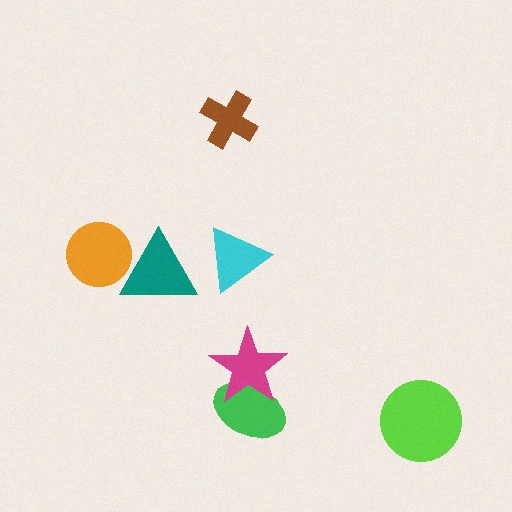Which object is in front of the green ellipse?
The magenta star is in front of the green ellipse.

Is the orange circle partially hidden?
Yes, it is partially covered by another shape.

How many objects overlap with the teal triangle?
1 object overlaps with the teal triangle.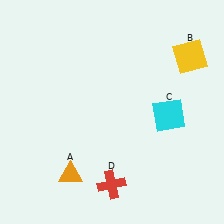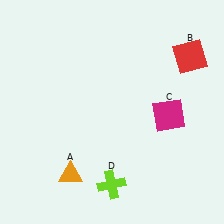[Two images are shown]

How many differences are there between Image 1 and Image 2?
There are 3 differences between the two images.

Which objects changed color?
B changed from yellow to red. C changed from cyan to magenta. D changed from red to lime.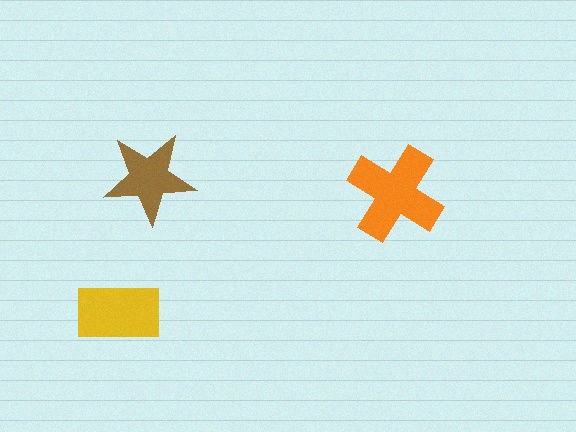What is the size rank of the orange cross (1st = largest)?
1st.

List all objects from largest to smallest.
The orange cross, the yellow rectangle, the brown star.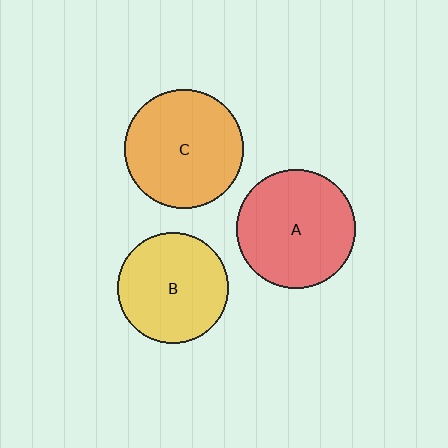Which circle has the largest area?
Circle A (red).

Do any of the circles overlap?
No, none of the circles overlap.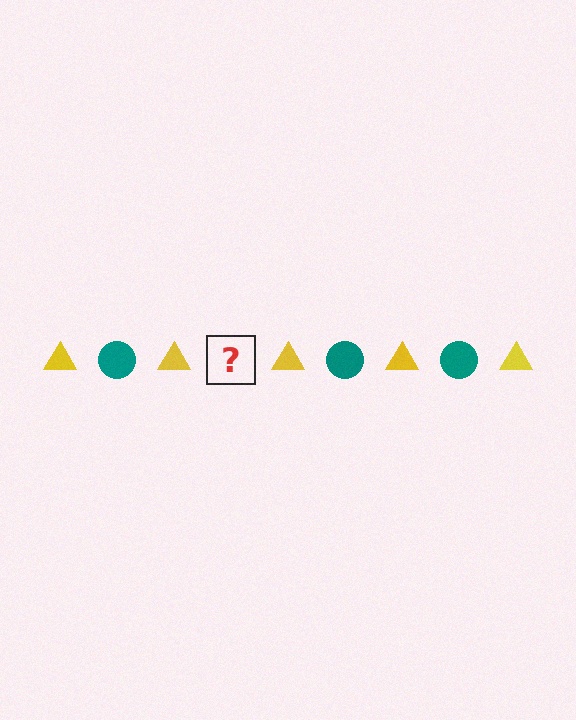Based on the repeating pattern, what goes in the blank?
The blank should be a teal circle.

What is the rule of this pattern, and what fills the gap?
The rule is that the pattern alternates between yellow triangle and teal circle. The gap should be filled with a teal circle.